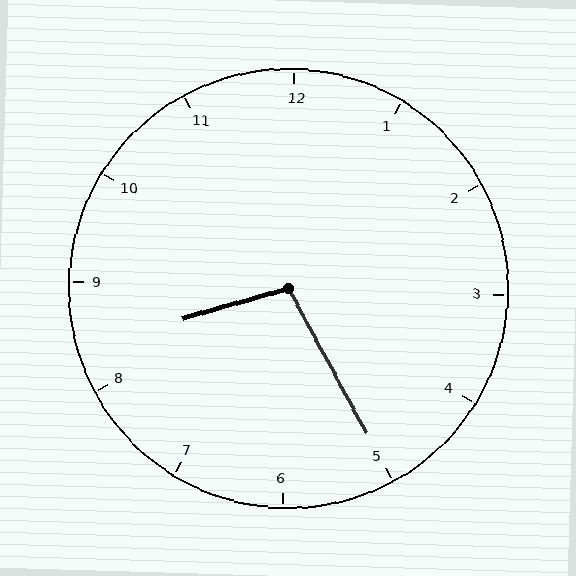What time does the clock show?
8:25.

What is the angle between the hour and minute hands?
Approximately 102 degrees.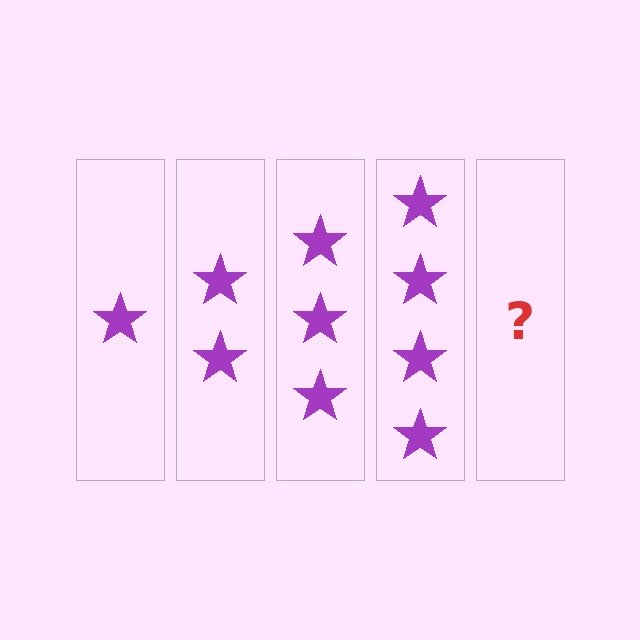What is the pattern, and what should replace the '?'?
The pattern is that each step adds one more star. The '?' should be 5 stars.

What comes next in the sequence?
The next element should be 5 stars.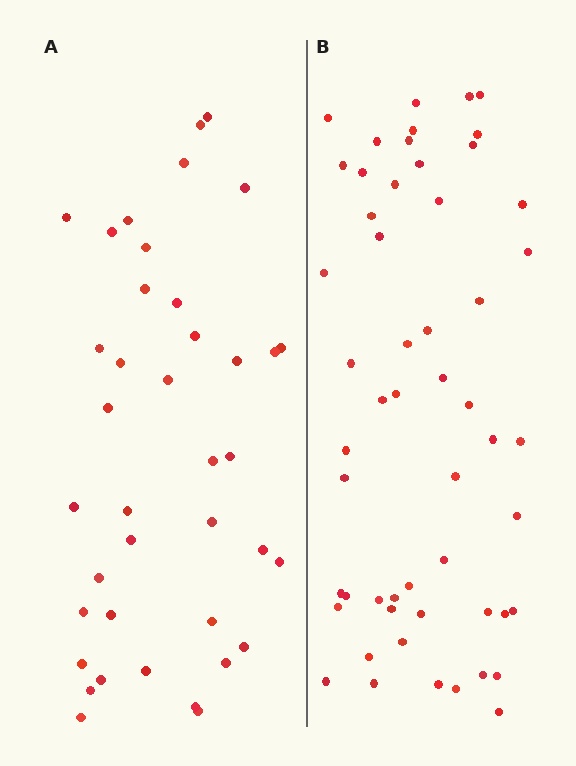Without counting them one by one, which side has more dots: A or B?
Region B (the right region) has more dots.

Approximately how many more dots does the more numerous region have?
Region B has approximately 15 more dots than region A.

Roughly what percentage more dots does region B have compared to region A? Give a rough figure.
About 40% more.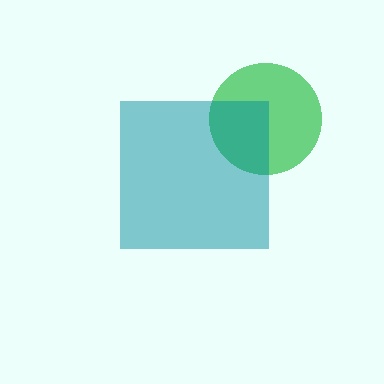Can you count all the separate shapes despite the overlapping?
Yes, there are 2 separate shapes.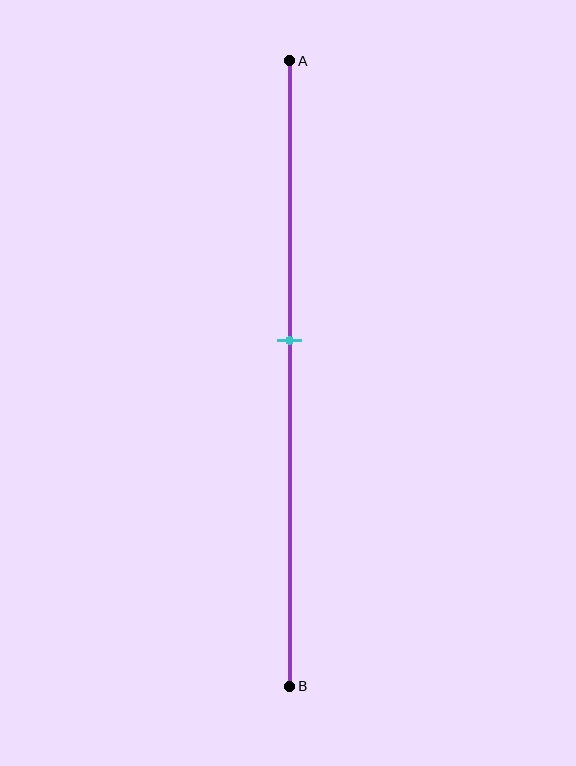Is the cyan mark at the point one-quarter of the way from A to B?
No, the mark is at about 45% from A, not at the 25% one-quarter point.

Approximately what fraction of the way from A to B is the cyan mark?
The cyan mark is approximately 45% of the way from A to B.